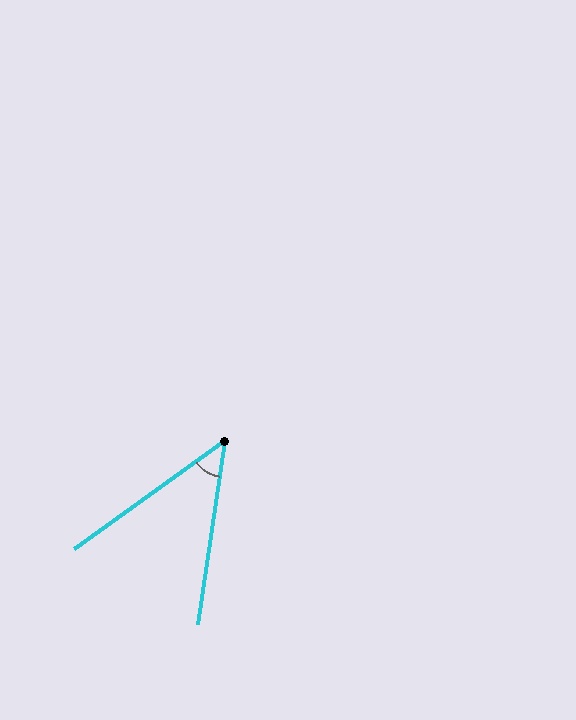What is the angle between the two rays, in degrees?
Approximately 46 degrees.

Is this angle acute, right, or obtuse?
It is acute.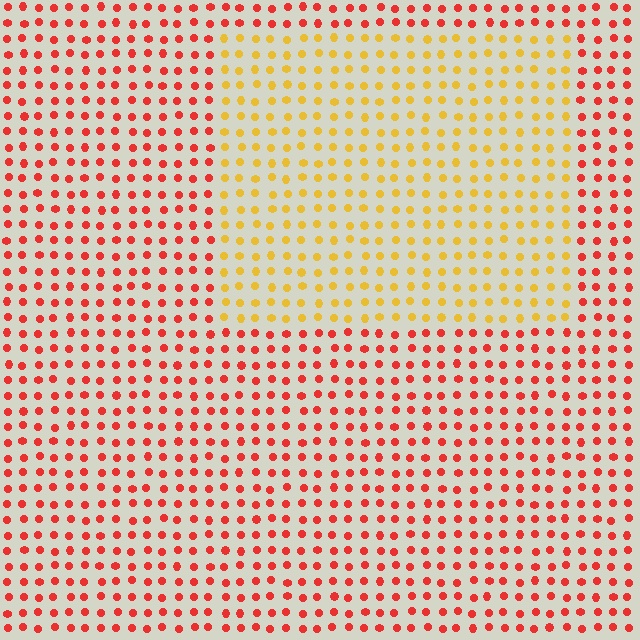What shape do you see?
I see a rectangle.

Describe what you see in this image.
The image is filled with small red elements in a uniform arrangement. A rectangle-shaped region is visible where the elements are tinted to a slightly different hue, forming a subtle color boundary.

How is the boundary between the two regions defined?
The boundary is defined purely by a slight shift in hue (about 46 degrees). Spacing, size, and orientation are identical on both sides.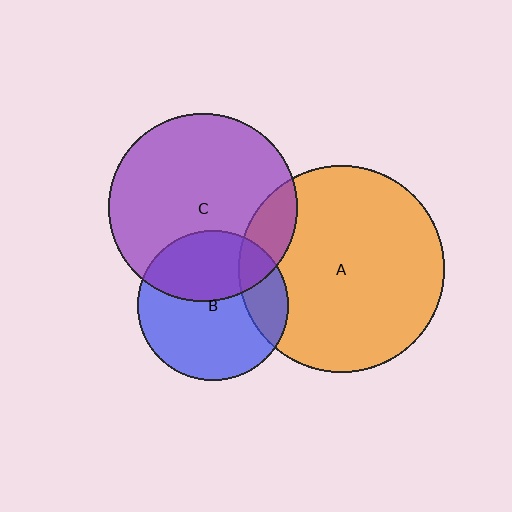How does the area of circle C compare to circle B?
Approximately 1.6 times.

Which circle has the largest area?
Circle A (orange).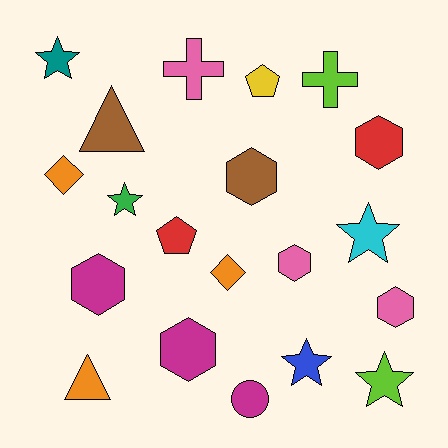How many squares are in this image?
There are no squares.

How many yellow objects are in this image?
There is 1 yellow object.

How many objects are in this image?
There are 20 objects.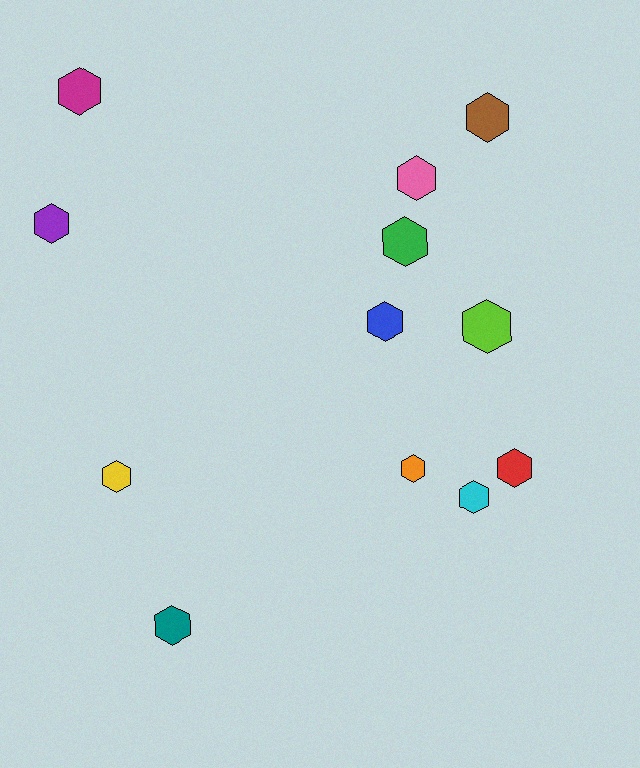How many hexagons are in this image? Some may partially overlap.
There are 12 hexagons.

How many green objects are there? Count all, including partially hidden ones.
There is 1 green object.